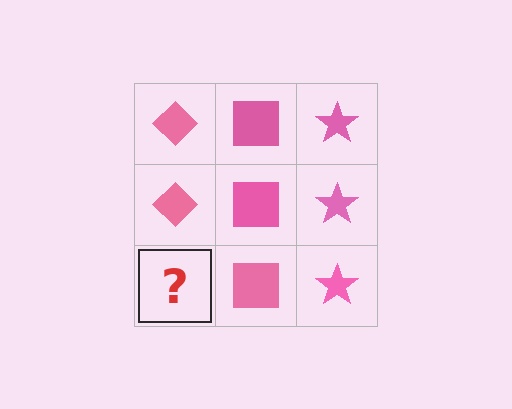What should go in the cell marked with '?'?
The missing cell should contain a pink diamond.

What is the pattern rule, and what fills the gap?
The rule is that each column has a consistent shape. The gap should be filled with a pink diamond.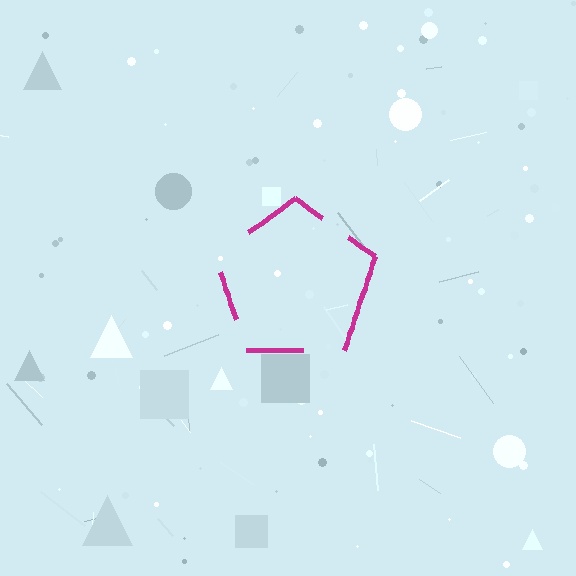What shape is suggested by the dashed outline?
The dashed outline suggests a pentagon.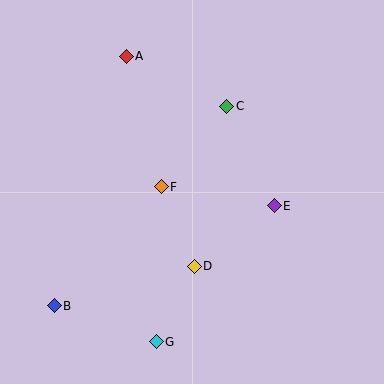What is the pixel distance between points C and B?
The distance between C and B is 263 pixels.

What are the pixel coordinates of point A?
Point A is at (126, 56).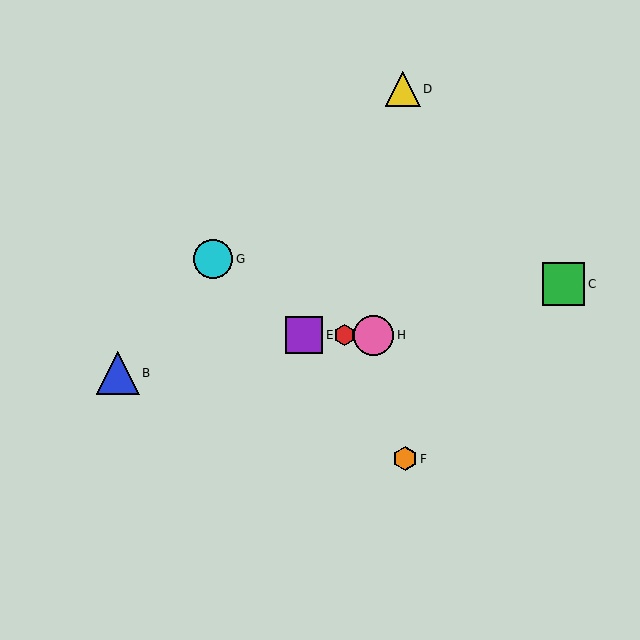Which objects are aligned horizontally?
Objects A, E, H are aligned horizontally.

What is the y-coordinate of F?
Object F is at y≈459.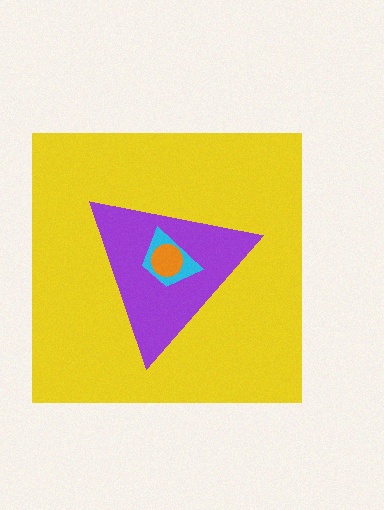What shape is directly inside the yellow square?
The purple triangle.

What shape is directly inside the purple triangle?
The cyan trapezoid.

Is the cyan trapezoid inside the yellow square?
Yes.